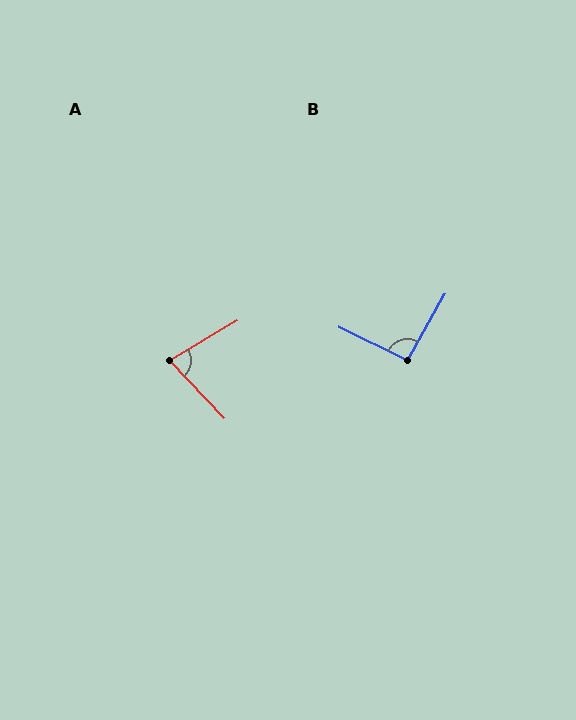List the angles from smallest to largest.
A (78°), B (93°).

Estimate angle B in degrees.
Approximately 93 degrees.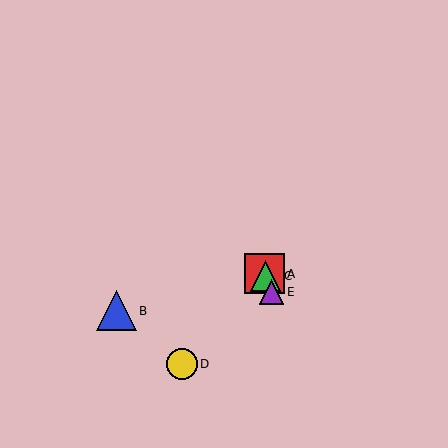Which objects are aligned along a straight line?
Objects A, C, E are aligned along a straight line.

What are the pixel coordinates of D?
Object D is at (182, 364).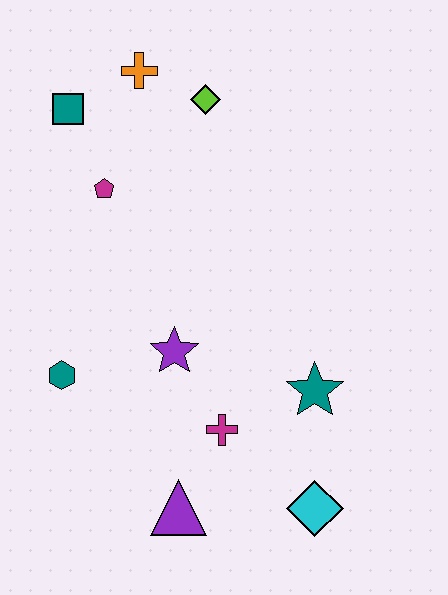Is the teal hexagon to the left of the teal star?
Yes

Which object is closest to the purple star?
The magenta cross is closest to the purple star.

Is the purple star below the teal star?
No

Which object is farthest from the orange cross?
The cyan diamond is farthest from the orange cross.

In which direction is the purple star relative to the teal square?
The purple star is below the teal square.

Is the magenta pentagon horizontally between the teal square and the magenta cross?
Yes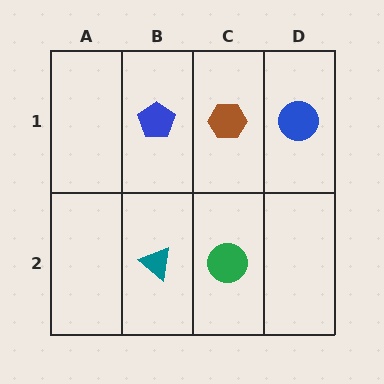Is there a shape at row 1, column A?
No, that cell is empty.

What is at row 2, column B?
A teal triangle.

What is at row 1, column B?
A blue pentagon.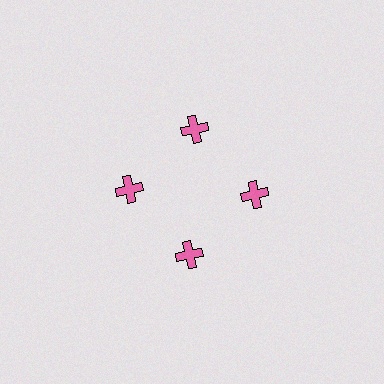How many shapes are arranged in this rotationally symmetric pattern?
There are 4 shapes, arranged in 4 groups of 1.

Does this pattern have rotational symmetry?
Yes, this pattern has 4-fold rotational symmetry. It looks the same after rotating 90 degrees around the center.